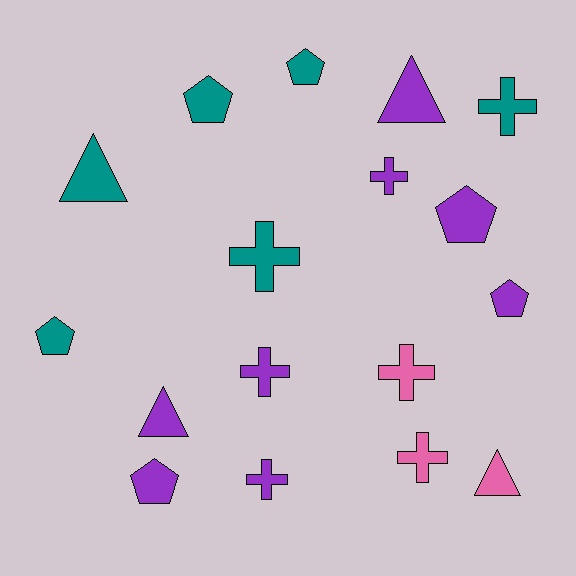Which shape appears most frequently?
Cross, with 7 objects.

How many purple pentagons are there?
There are 3 purple pentagons.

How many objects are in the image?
There are 17 objects.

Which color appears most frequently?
Purple, with 8 objects.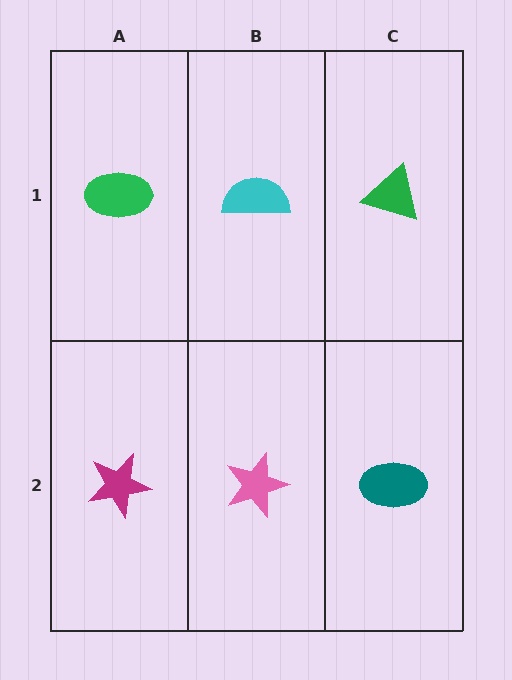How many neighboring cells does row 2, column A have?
2.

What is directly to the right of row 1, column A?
A cyan semicircle.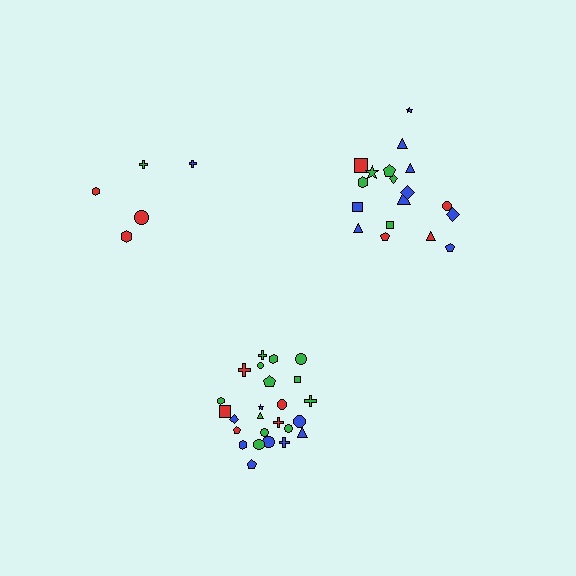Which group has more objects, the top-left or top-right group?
The top-right group.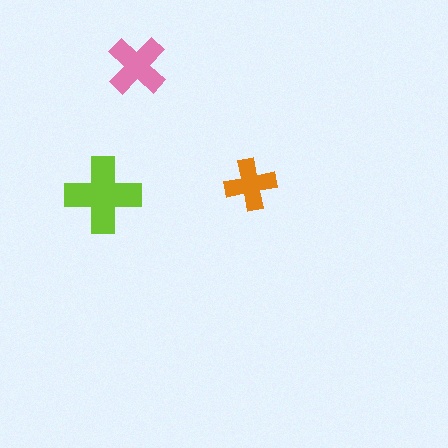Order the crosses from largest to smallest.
the lime one, the pink one, the orange one.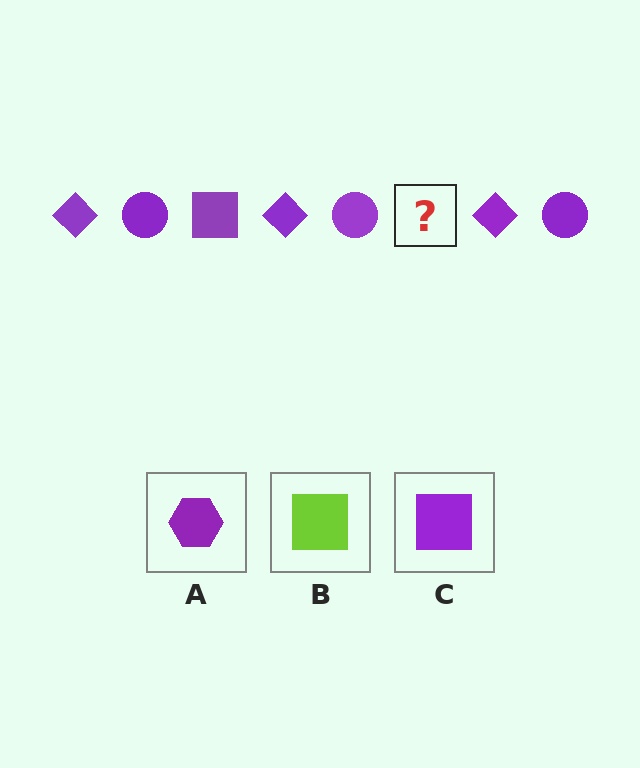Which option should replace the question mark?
Option C.